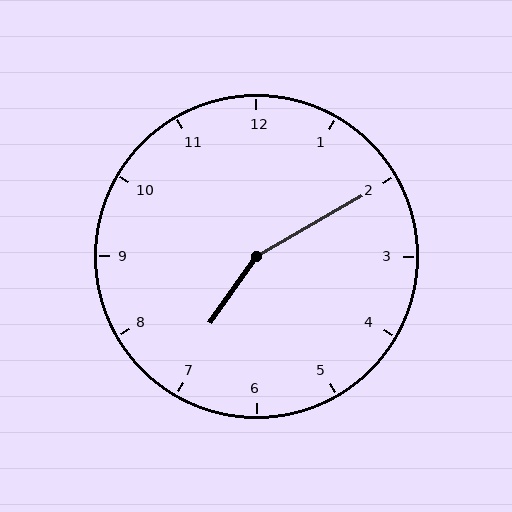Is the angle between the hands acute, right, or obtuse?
It is obtuse.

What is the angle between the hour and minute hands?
Approximately 155 degrees.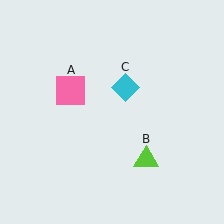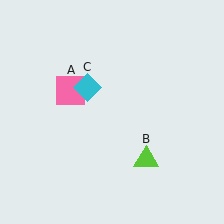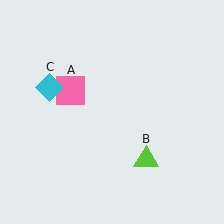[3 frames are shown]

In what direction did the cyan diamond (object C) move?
The cyan diamond (object C) moved left.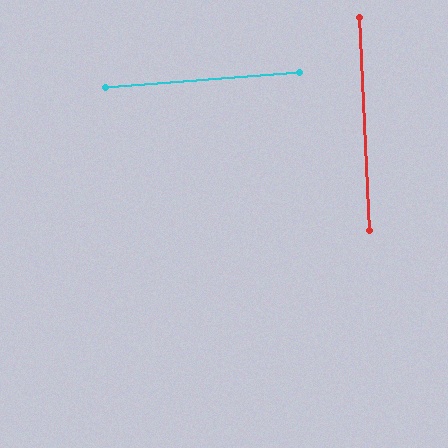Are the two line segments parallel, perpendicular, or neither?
Perpendicular — they meet at approximately 88°.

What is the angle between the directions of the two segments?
Approximately 88 degrees.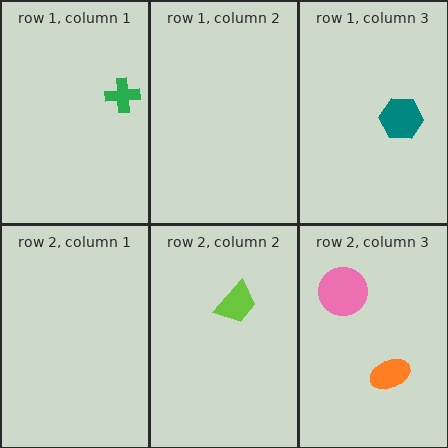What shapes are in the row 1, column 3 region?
The teal hexagon.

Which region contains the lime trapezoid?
The row 2, column 2 region.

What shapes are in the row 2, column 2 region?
The lime trapezoid.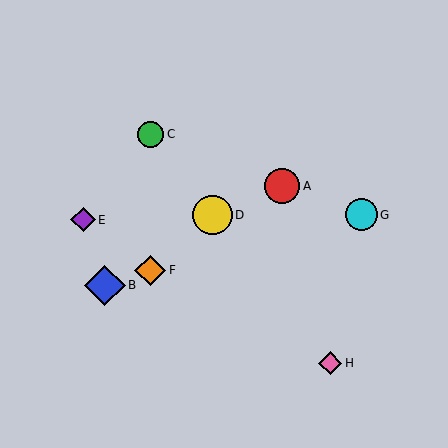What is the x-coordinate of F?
Object F is at x≈150.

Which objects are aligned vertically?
Objects C, F are aligned vertically.